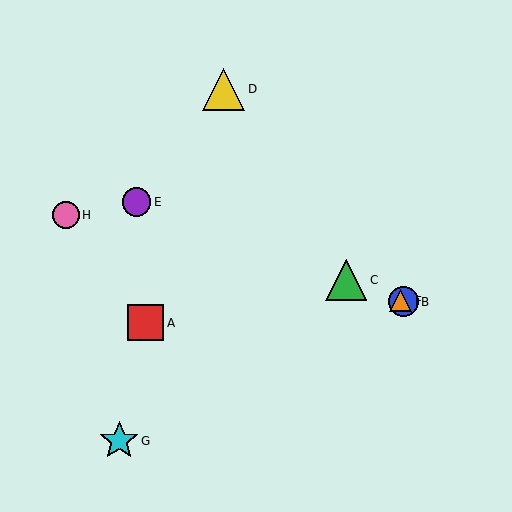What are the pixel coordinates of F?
Object F is at (400, 301).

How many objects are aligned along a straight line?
4 objects (B, C, E, F) are aligned along a straight line.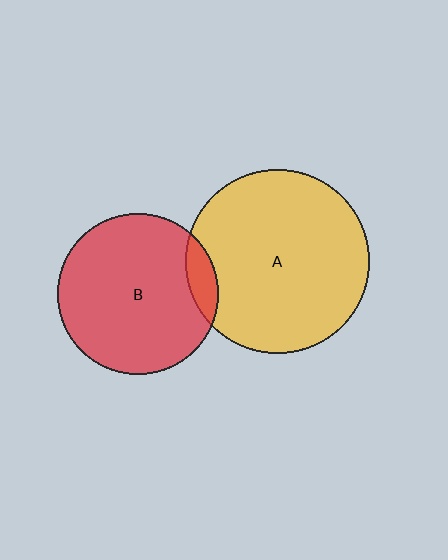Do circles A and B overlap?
Yes.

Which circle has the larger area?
Circle A (yellow).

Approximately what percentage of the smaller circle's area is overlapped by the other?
Approximately 10%.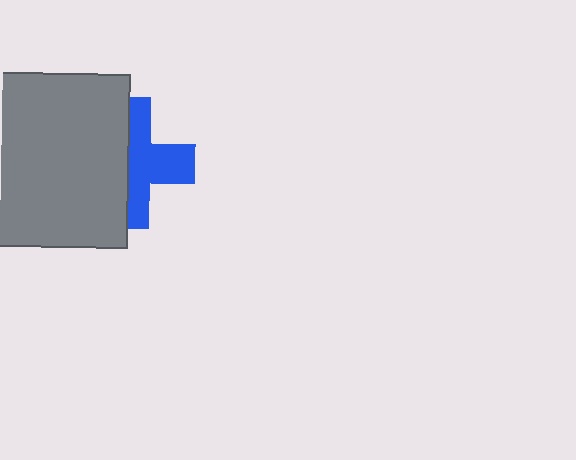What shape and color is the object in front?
The object in front is a gray square.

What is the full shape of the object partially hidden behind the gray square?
The partially hidden object is a blue cross.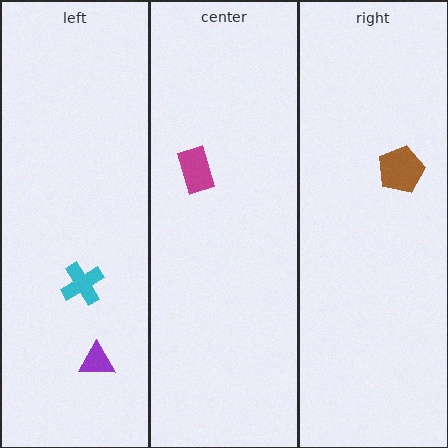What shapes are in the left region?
The purple triangle, the cyan cross.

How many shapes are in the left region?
2.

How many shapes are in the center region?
1.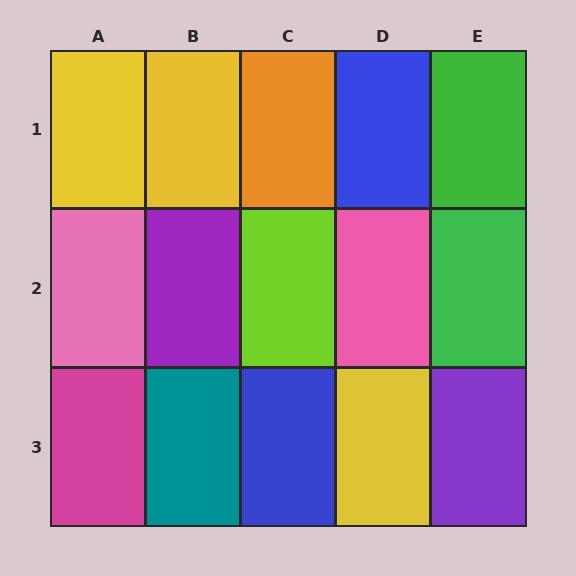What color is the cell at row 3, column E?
Purple.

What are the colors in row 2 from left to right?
Pink, purple, lime, pink, green.